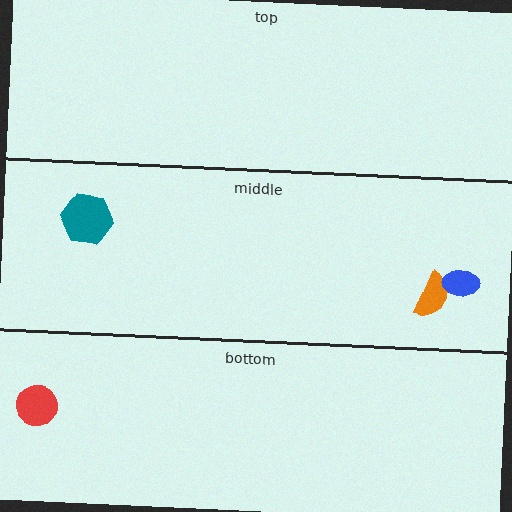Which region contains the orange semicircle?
The middle region.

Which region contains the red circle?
The bottom region.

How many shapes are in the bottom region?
1.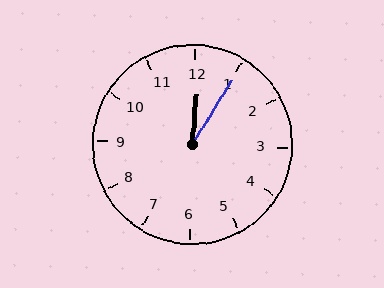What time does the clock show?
12:05.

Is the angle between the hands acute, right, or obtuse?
It is acute.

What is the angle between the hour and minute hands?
Approximately 28 degrees.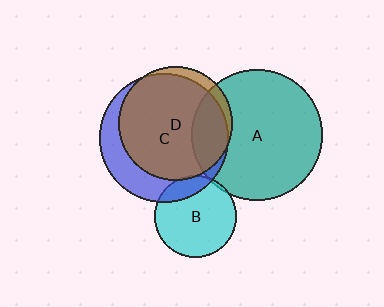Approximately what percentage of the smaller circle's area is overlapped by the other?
Approximately 5%.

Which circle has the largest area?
Circle A (teal).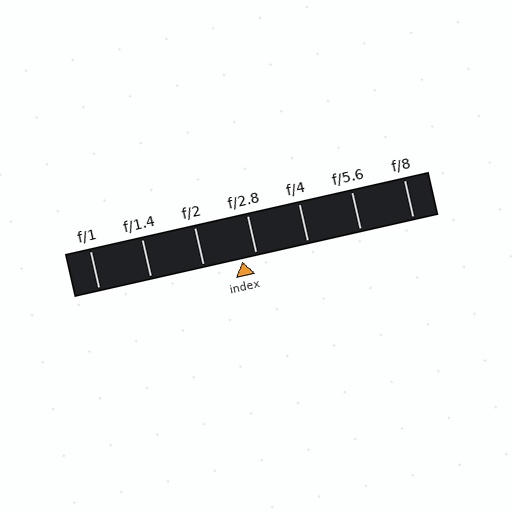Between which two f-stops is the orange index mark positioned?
The index mark is between f/2 and f/2.8.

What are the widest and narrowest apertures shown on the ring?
The widest aperture shown is f/1 and the narrowest is f/8.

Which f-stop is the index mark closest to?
The index mark is closest to f/2.8.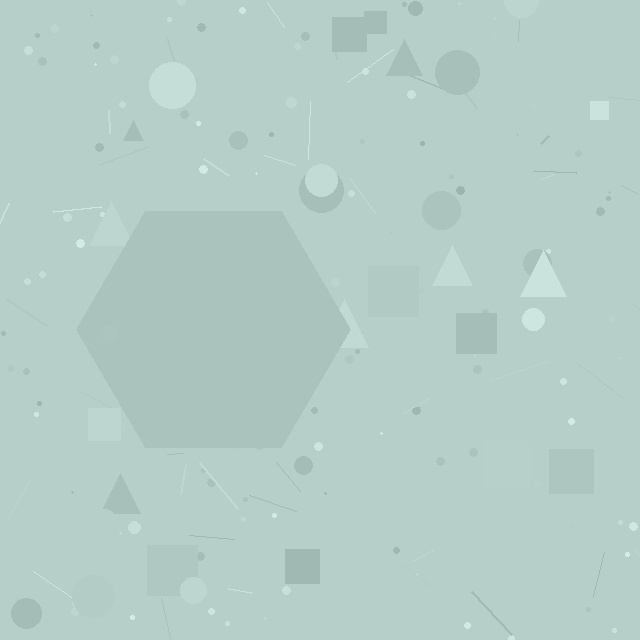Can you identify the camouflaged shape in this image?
The camouflaged shape is a hexagon.